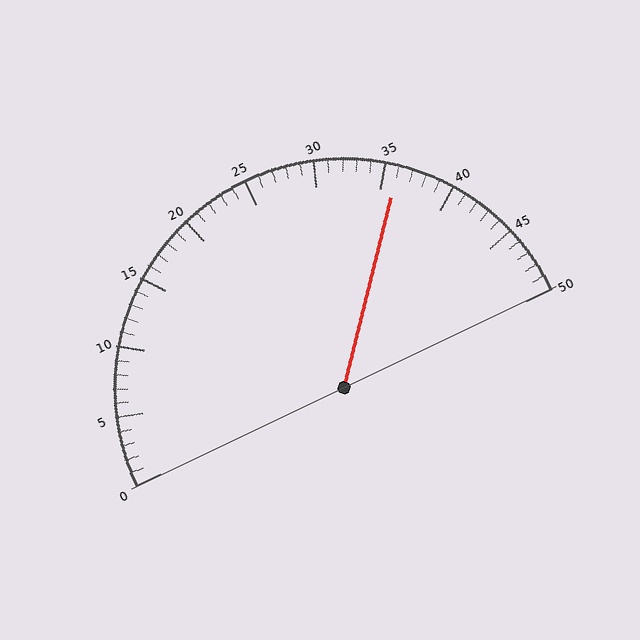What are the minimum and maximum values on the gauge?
The gauge ranges from 0 to 50.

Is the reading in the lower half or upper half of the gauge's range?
The reading is in the upper half of the range (0 to 50).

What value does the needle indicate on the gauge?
The needle indicates approximately 36.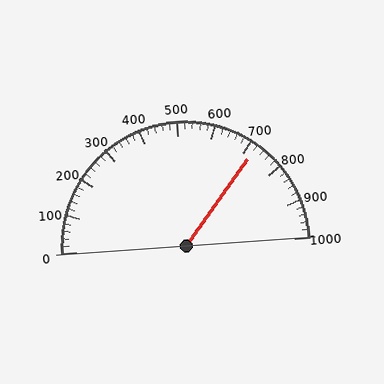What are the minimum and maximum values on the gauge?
The gauge ranges from 0 to 1000.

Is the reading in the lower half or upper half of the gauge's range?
The reading is in the upper half of the range (0 to 1000).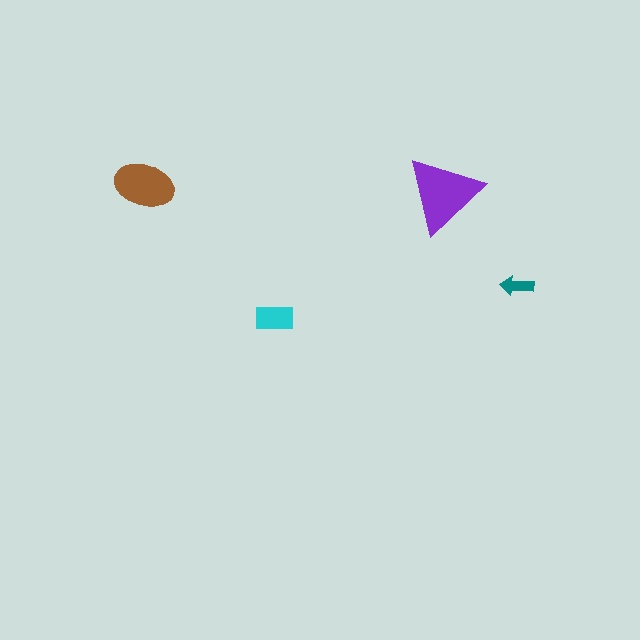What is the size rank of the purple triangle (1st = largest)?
1st.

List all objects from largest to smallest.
The purple triangle, the brown ellipse, the cyan rectangle, the teal arrow.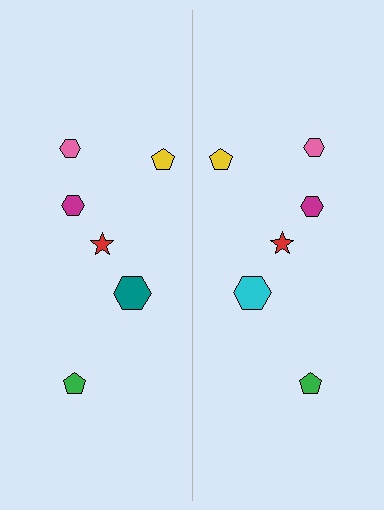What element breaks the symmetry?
The cyan hexagon on the right side breaks the symmetry — its mirror counterpart is teal.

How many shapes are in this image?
There are 12 shapes in this image.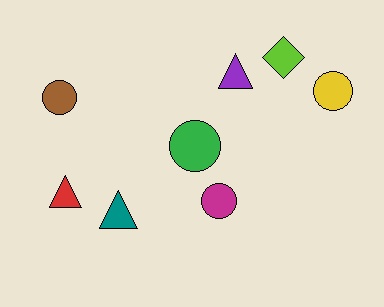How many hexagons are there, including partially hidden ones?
There are no hexagons.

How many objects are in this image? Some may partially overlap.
There are 8 objects.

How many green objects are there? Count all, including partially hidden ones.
There is 1 green object.